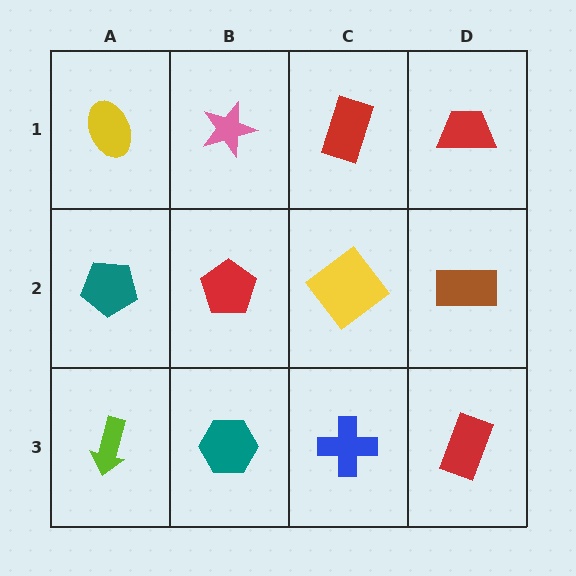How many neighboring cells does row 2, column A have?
3.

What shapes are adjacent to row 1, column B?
A red pentagon (row 2, column B), a yellow ellipse (row 1, column A), a red rectangle (row 1, column C).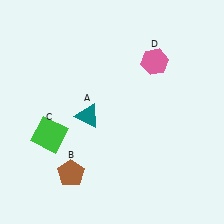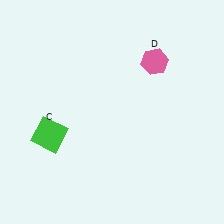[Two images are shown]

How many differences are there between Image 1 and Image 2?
There are 2 differences between the two images.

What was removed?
The brown pentagon (B), the teal triangle (A) were removed in Image 2.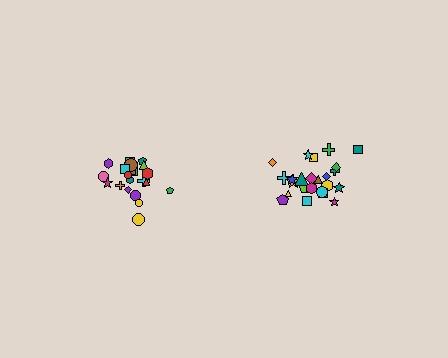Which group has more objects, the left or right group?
The right group.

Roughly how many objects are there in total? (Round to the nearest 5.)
Roughly 45 objects in total.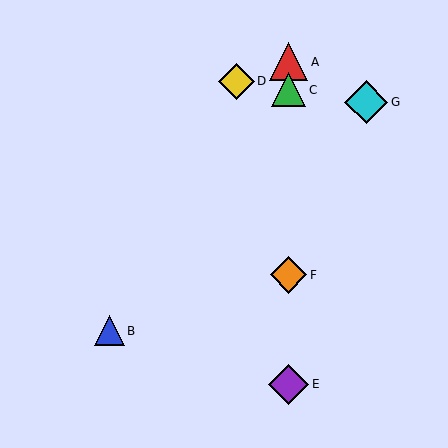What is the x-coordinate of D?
Object D is at x≈236.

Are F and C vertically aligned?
Yes, both are at x≈289.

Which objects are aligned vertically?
Objects A, C, E, F are aligned vertically.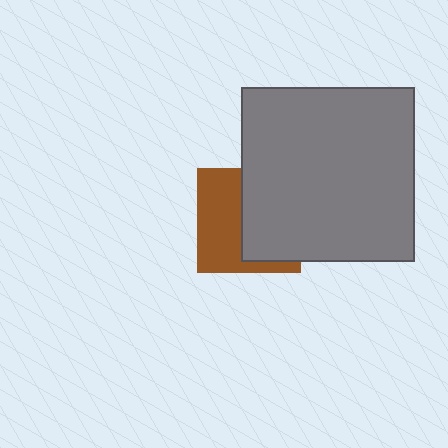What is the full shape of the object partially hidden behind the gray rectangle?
The partially hidden object is a brown square.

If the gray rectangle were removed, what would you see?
You would see the complete brown square.